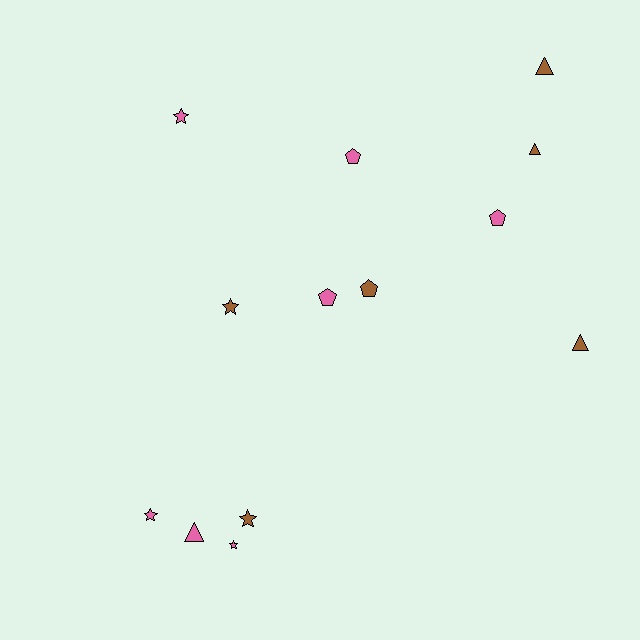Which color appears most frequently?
Pink, with 7 objects.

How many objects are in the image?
There are 13 objects.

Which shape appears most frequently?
Star, with 5 objects.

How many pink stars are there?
There are 3 pink stars.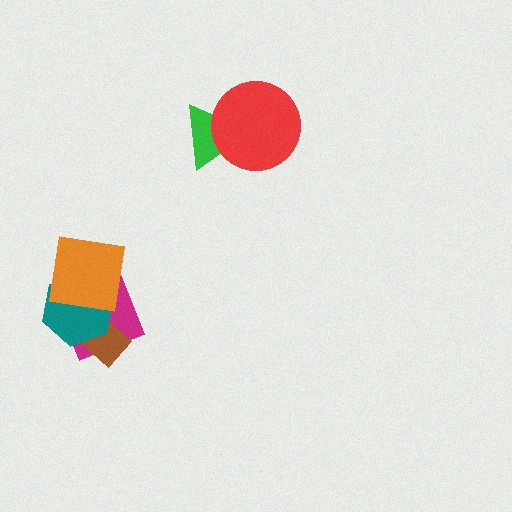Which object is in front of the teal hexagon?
The orange square is in front of the teal hexagon.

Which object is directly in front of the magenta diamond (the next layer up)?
The brown rectangle is directly in front of the magenta diamond.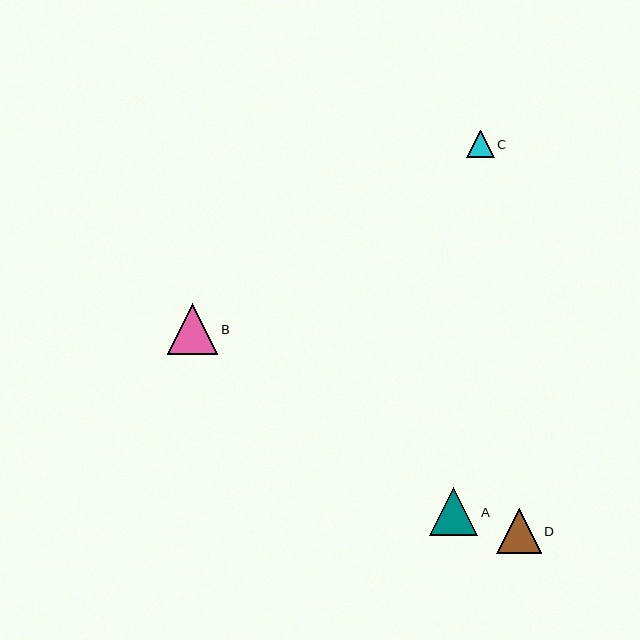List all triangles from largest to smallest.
From largest to smallest: B, A, D, C.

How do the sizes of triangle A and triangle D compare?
Triangle A and triangle D are approximately the same size.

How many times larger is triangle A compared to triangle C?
Triangle A is approximately 1.8 times the size of triangle C.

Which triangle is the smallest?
Triangle C is the smallest with a size of approximately 27 pixels.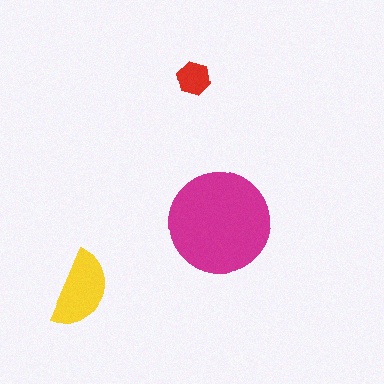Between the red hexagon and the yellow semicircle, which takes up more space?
The yellow semicircle.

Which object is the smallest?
The red hexagon.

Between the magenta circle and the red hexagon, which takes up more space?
The magenta circle.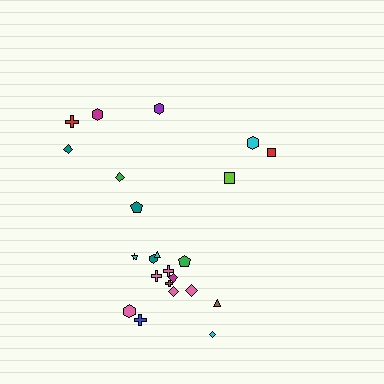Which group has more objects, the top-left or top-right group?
The top-left group.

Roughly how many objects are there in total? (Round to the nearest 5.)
Roughly 25 objects in total.